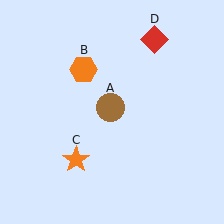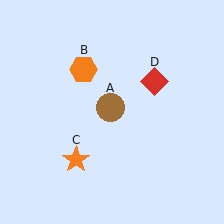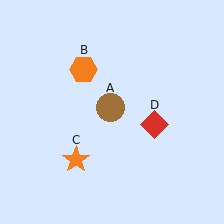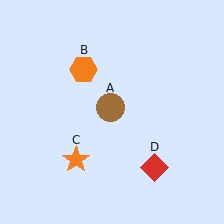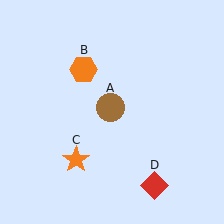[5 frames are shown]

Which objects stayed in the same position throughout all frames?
Brown circle (object A) and orange hexagon (object B) and orange star (object C) remained stationary.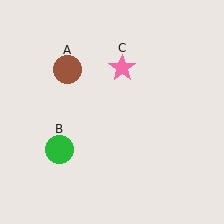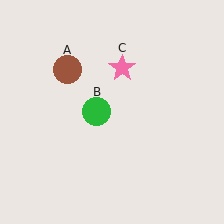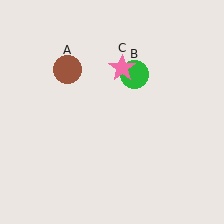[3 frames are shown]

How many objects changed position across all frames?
1 object changed position: green circle (object B).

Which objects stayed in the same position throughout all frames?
Brown circle (object A) and pink star (object C) remained stationary.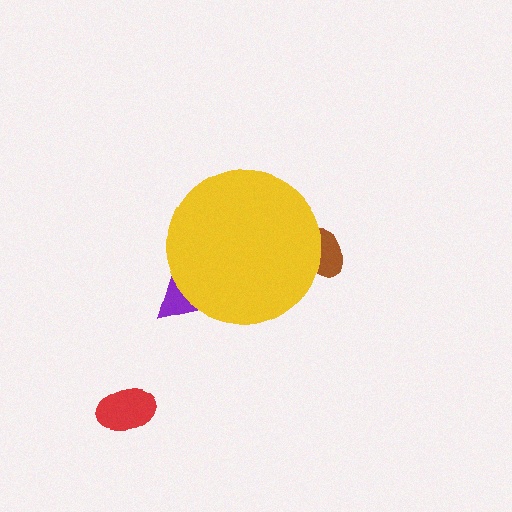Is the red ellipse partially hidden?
No, the red ellipse is fully visible.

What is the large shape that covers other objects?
A yellow circle.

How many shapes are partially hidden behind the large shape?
2 shapes are partially hidden.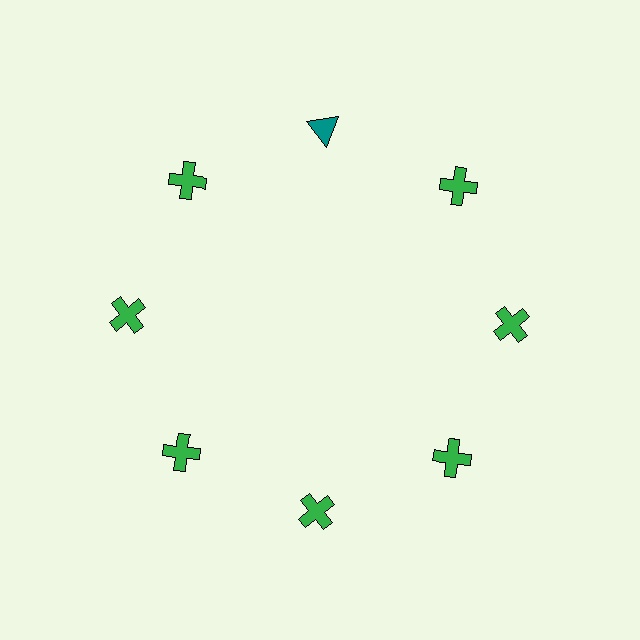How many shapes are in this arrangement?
There are 8 shapes arranged in a ring pattern.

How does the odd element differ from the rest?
It differs in both color (teal instead of green) and shape (triangle instead of cross).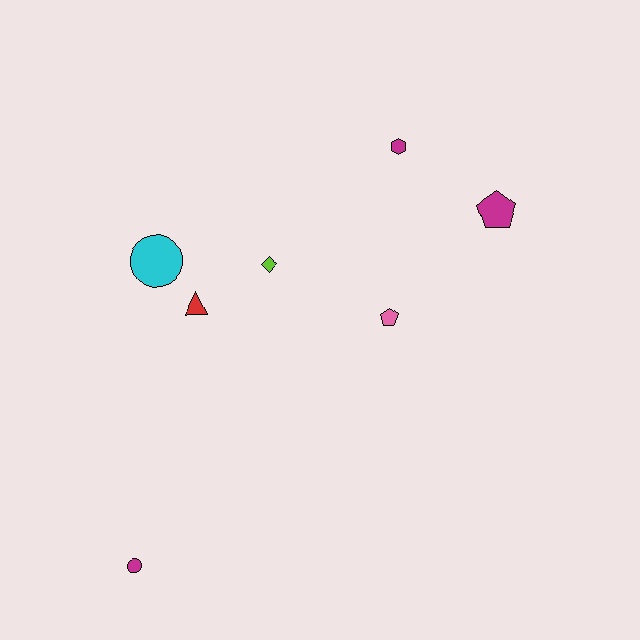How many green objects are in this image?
There are no green objects.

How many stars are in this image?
There are no stars.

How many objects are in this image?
There are 7 objects.